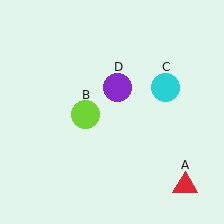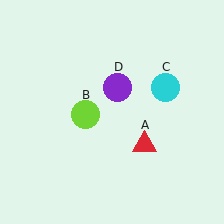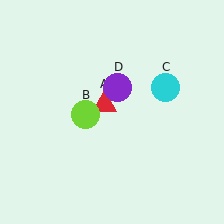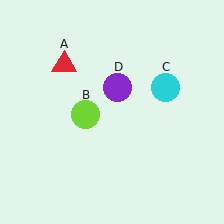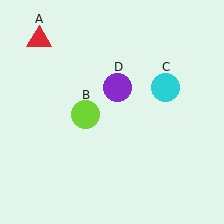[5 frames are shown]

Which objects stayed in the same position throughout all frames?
Lime circle (object B) and cyan circle (object C) and purple circle (object D) remained stationary.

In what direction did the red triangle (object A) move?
The red triangle (object A) moved up and to the left.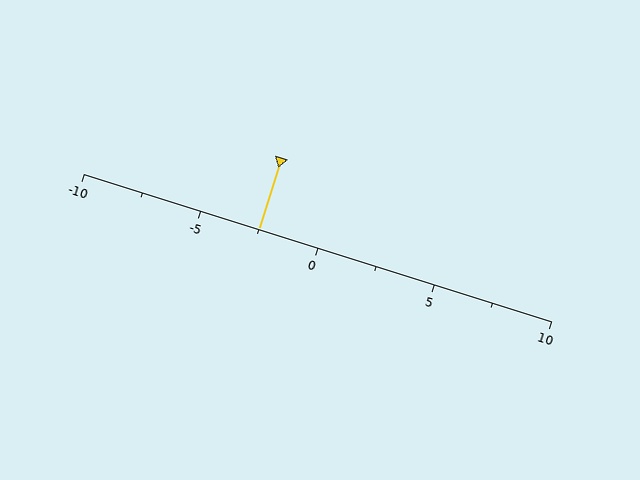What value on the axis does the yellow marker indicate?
The marker indicates approximately -2.5.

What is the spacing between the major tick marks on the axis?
The major ticks are spaced 5 apart.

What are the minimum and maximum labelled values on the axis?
The axis runs from -10 to 10.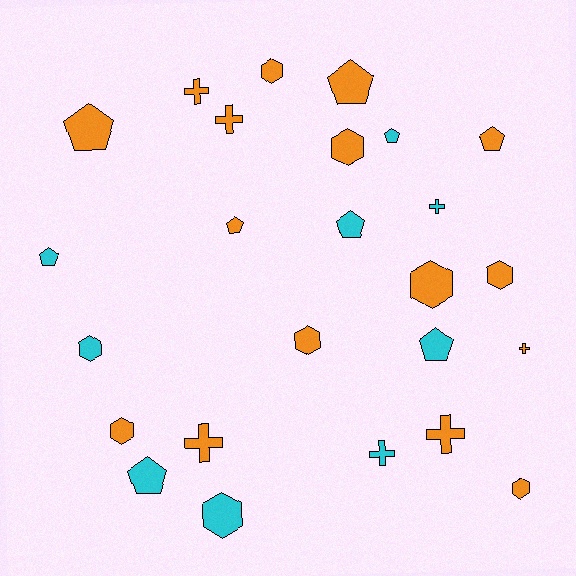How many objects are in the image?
There are 25 objects.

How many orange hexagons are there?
There are 7 orange hexagons.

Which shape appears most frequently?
Pentagon, with 9 objects.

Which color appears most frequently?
Orange, with 16 objects.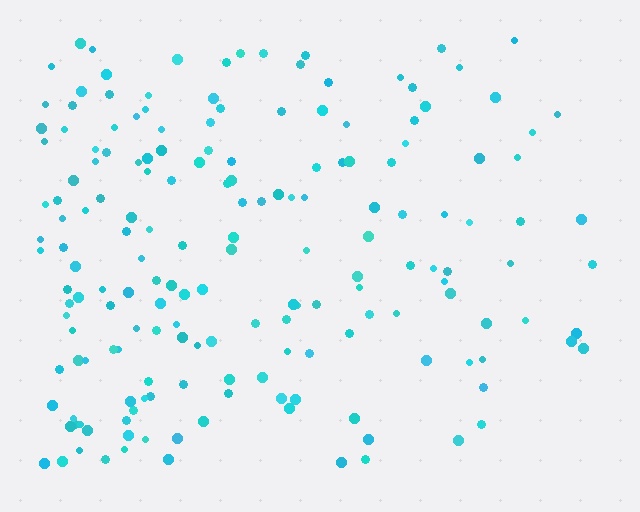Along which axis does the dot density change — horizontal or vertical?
Horizontal.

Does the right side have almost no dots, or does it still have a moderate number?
Still a moderate number, just noticeably fewer than the left.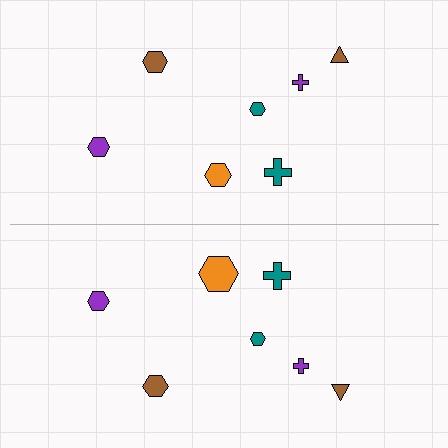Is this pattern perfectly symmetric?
No, the pattern is not perfectly symmetric. The orange hexagon on the bottom side has a different size than its mirror counterpart.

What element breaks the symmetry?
The orange hexagon on the bottom side has a different size than its mirror counterpart.